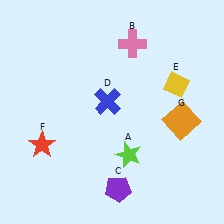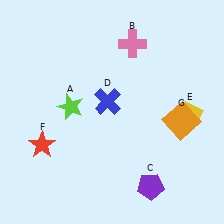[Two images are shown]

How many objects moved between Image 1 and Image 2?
3 objects moved between the two images.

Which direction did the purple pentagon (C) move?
The purple pentagon (C) moved right.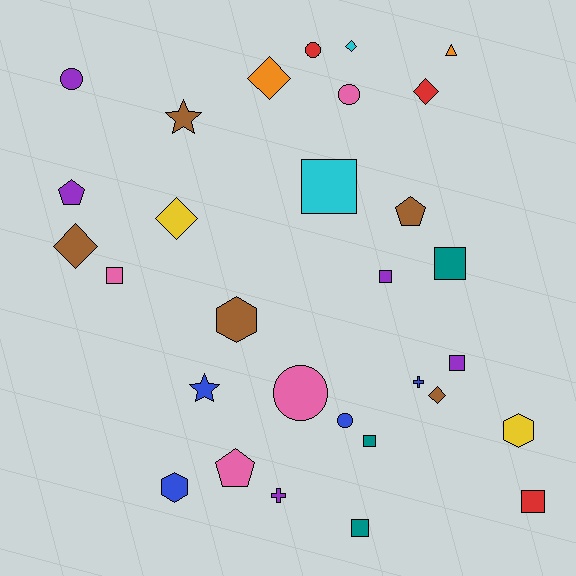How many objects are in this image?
There are 30 objects.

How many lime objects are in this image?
There are no lime objects.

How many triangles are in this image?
There is 1 triangle.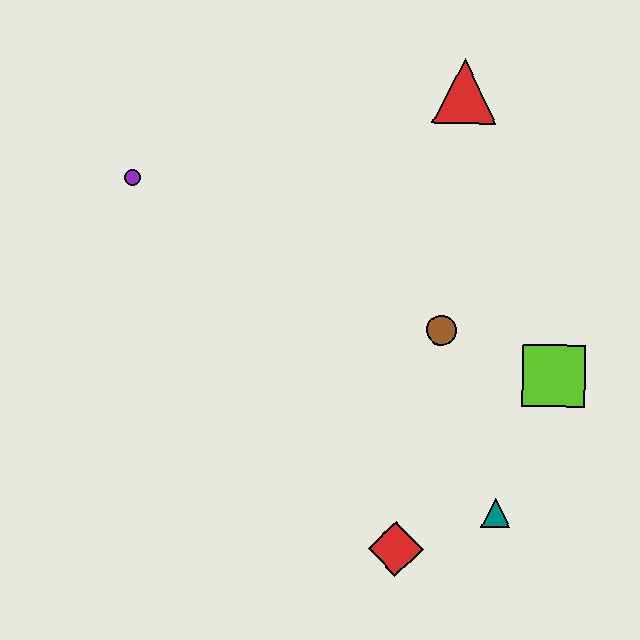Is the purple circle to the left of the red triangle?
Yes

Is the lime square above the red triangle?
No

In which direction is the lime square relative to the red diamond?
The lime square is above the red diamond.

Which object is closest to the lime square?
The brown circle is closest to the lime square.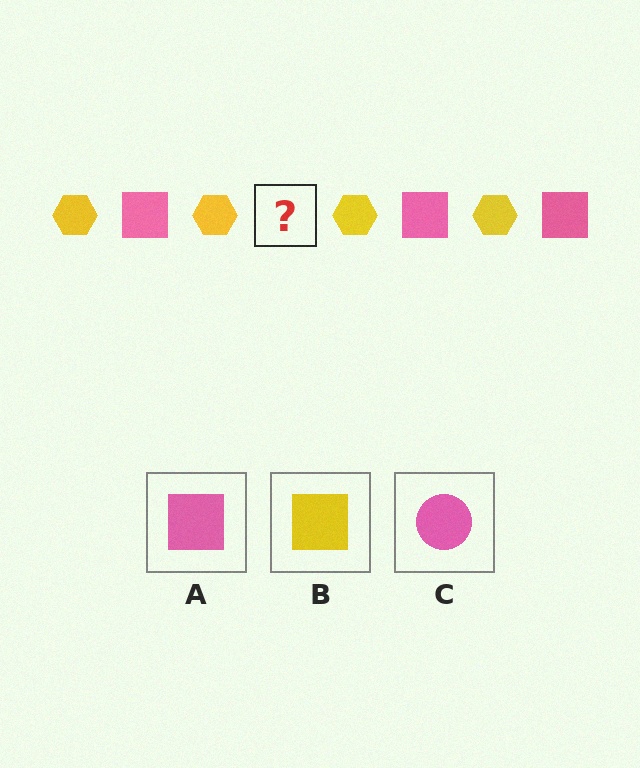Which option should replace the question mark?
Option A.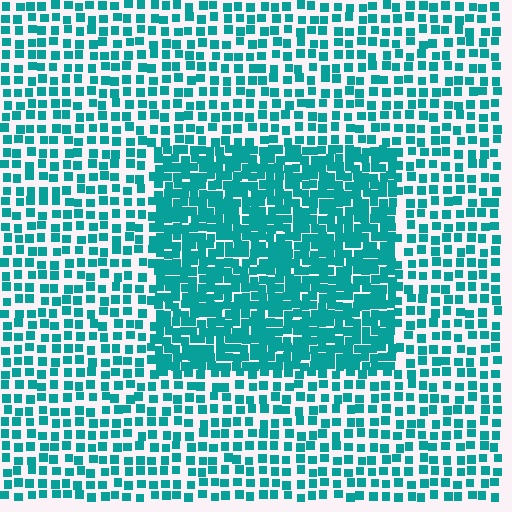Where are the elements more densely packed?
The elements are more densely packed inside the rectangle boundary.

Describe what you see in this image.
The image contains small teal elements arranged at two different densities. A rectangle-shaped region is visible where the elements are more densely packed than the surrounding area.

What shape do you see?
I see a rectangle.